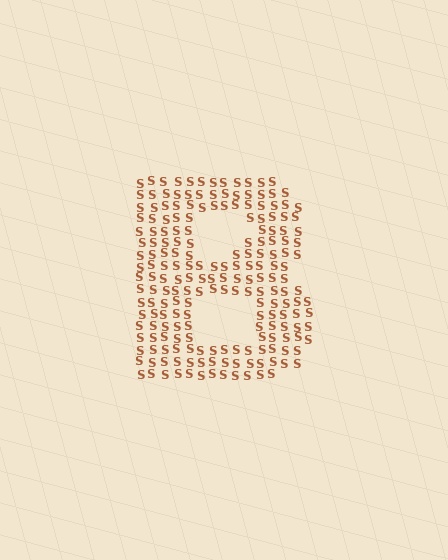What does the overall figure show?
The overall figure shows the letter B.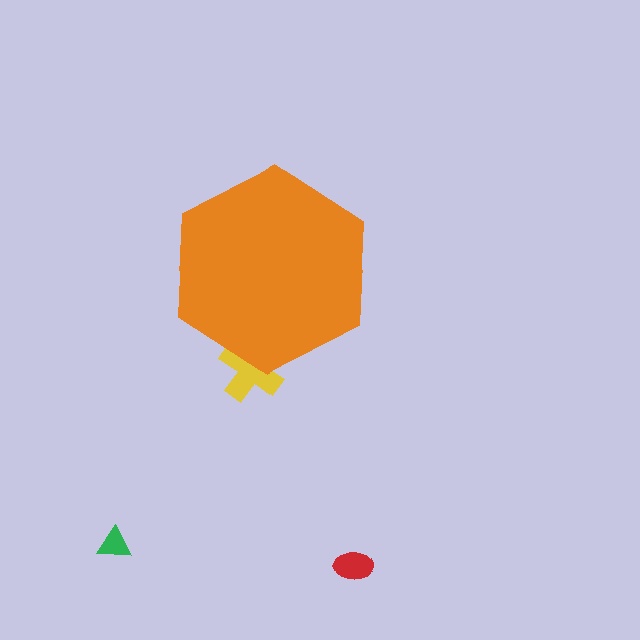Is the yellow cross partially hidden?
Yes, the yellow cross is partially hidden behind the orange hexagon.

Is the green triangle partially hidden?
No, the green triangle is fully visible.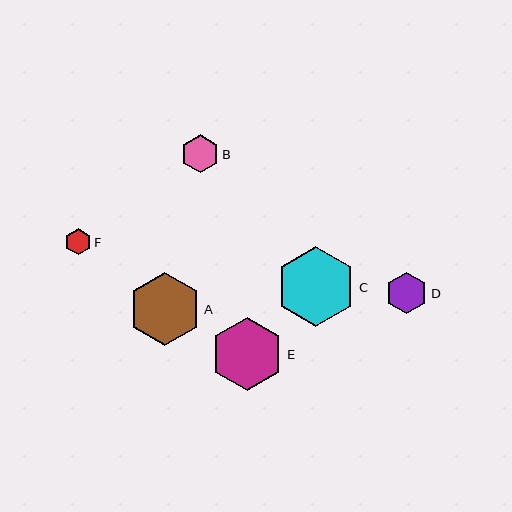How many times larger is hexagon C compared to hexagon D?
Hexagon C is approximately 1.9 times the size of hexagon D.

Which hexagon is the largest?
Hexagon C is the largest with a size of approximately 80 pixels.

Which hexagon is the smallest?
Hexagon F is the smallest with a size of approximately 26 pixels.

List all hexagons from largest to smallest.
From largest to smallest: C, E, A, D, B, F.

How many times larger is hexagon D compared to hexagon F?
Hexagon D is approximately 1.6 times the size of hexagon F.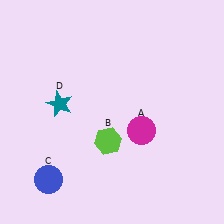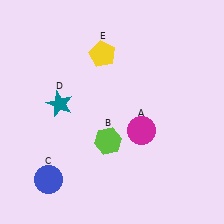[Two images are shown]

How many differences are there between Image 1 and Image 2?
There is 1 difference between the two images.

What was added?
A yellow pentagon (E) was added in Image 2.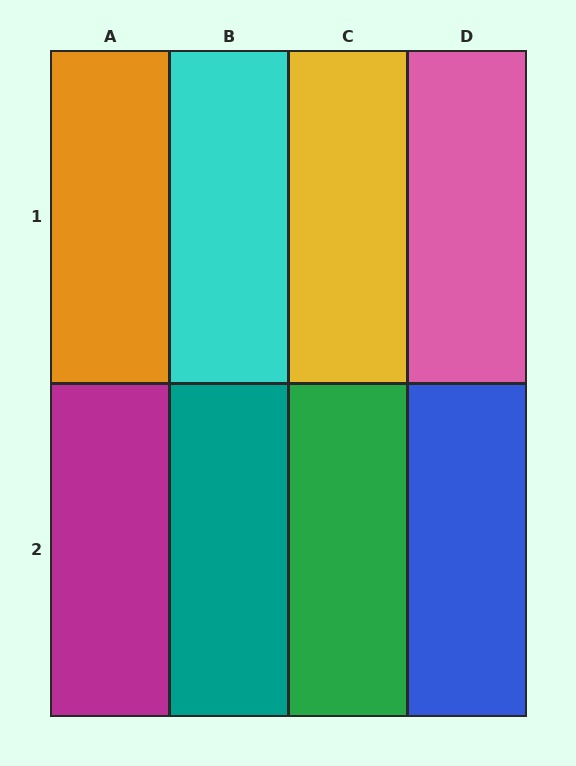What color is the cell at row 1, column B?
Cyan.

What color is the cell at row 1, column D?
Pink.